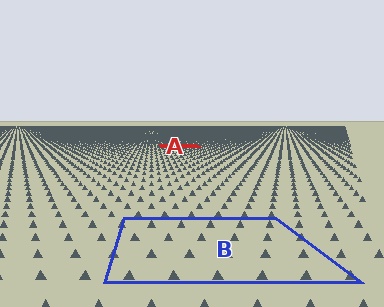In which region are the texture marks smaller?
The texture marks are smaller in region A, because it is farther away.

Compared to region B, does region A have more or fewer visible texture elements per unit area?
Region A has more texture elements per unit area — they are packed more densely because it is farther away.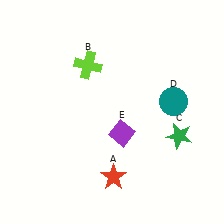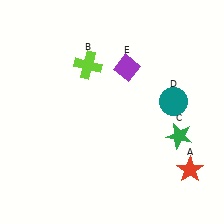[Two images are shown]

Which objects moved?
The objects that moved are: the red star (A), the purple diamond (E).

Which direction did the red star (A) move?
The red star (A) moved right.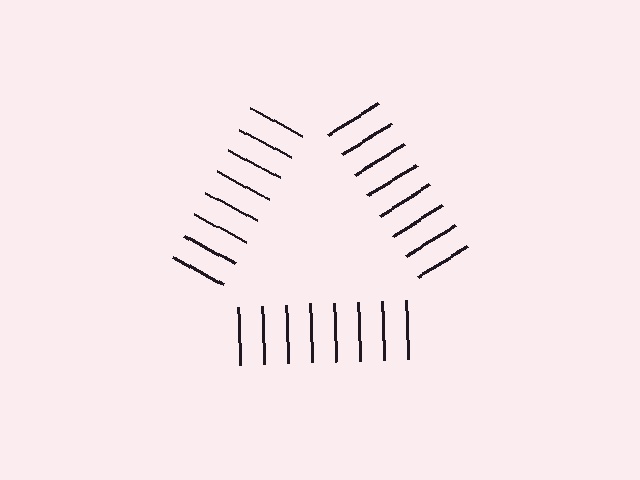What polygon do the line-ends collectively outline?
An illusory triangle — the line segments terminate on its edges but no continuous stroke is drawn.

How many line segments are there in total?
24 — 8 along each of the 3 edges.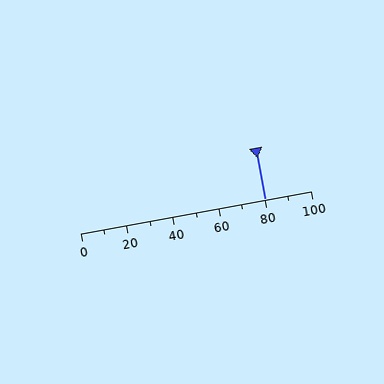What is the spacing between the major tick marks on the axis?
The major ticks are spaced 20 apart.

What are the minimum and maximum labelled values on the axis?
The axis runs from 0 to 100.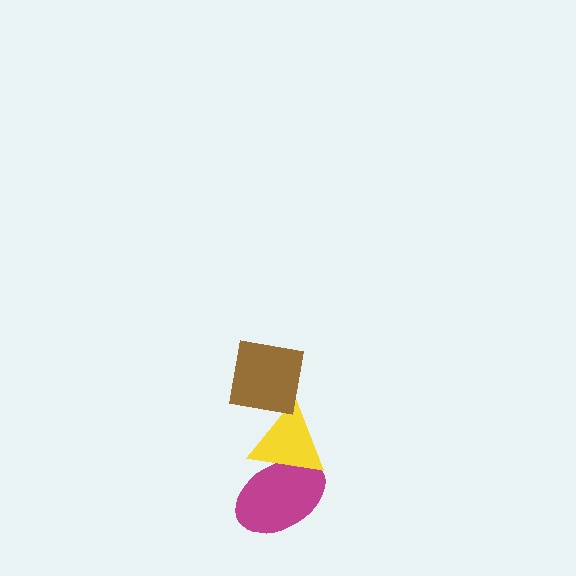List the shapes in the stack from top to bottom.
From top to bottom: the brown square, the yellow triangle, the magenta ellipse.